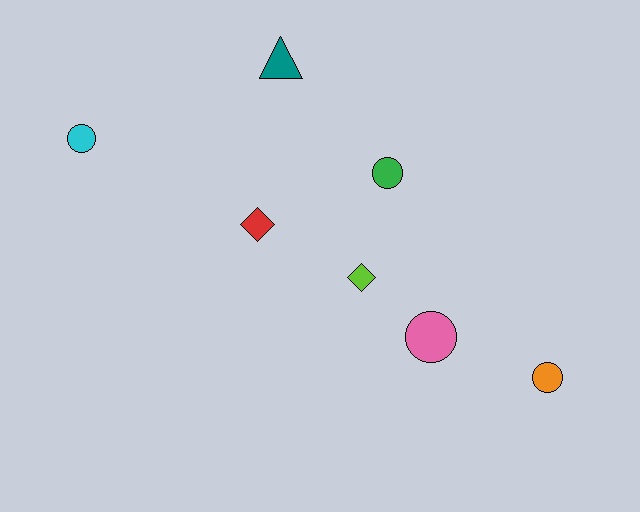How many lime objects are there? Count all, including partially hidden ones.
There is 1 lime object.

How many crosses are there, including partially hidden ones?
There are no crosses.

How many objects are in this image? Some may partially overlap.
There are 7 objects.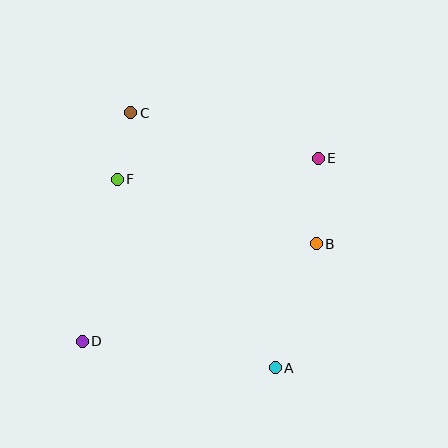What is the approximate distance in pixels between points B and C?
The distance between B and C is approximately 227 pixels.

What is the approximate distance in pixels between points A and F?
The distance between A and F is approximately 246 pixels.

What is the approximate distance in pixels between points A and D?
The distance between A and D is approximately 195 pixels.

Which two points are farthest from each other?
Points D and E are farthest from each other.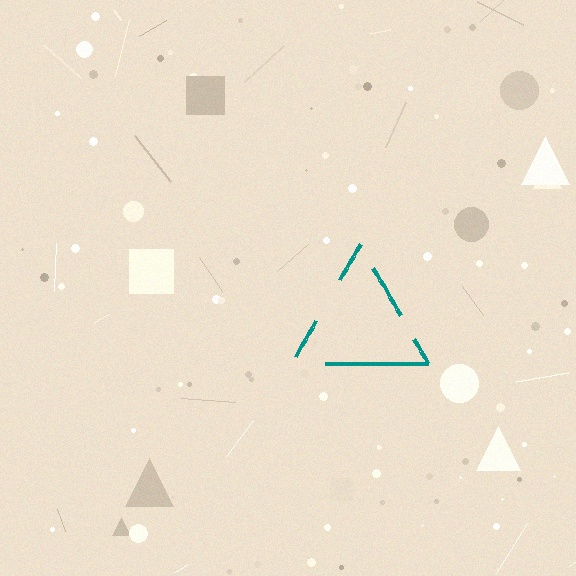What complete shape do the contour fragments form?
The contour fragments form a triangle.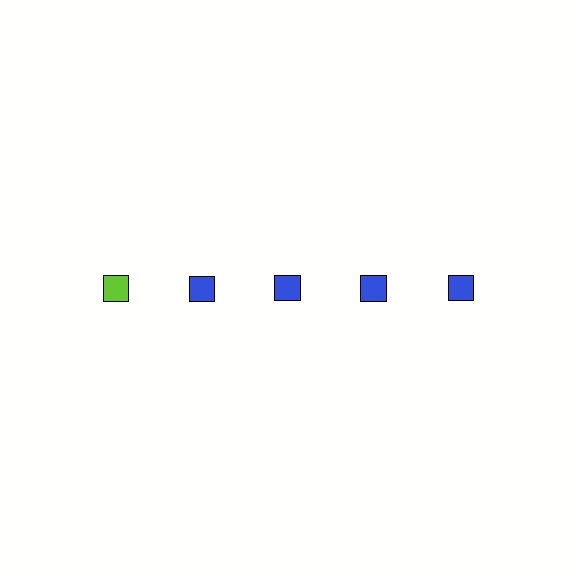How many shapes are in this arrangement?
There are 5 shapes arranged in a grid pattern.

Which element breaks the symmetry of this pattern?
The lime square in the top row, leftmost column breaks the symmetry. All other shapes are blue squares.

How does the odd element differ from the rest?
It has a different color: lime instead of blue.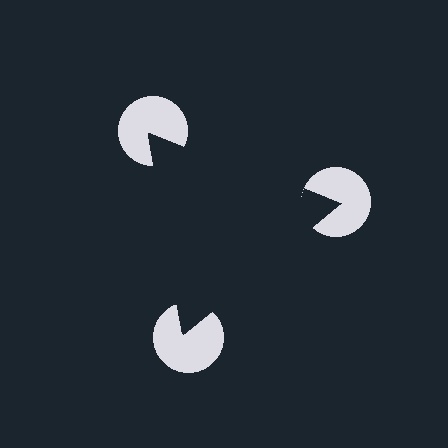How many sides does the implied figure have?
3 sides.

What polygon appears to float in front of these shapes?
An illusory triangle — its edges are inferred from the aligned wedge cuts in the pac-man discs, not physically drawn.